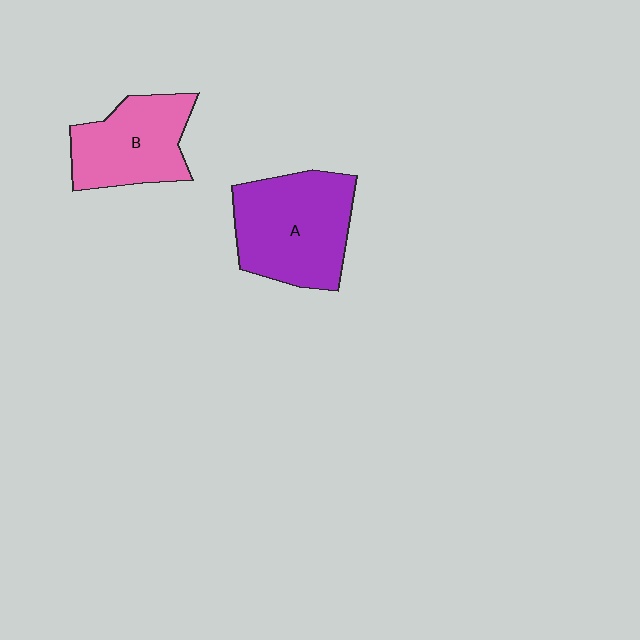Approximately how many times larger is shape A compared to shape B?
Approximately 1.3 times.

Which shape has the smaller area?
Shape B (pink).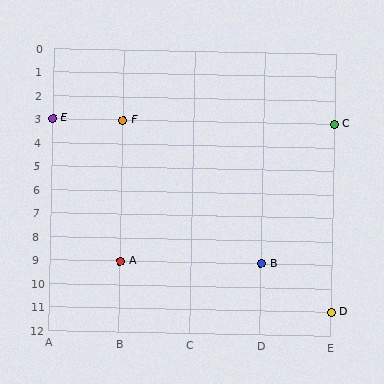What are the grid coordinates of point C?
Point C is at grid coordinates (E, 3).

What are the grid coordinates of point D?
Point D is at grid coordinates (E, 11).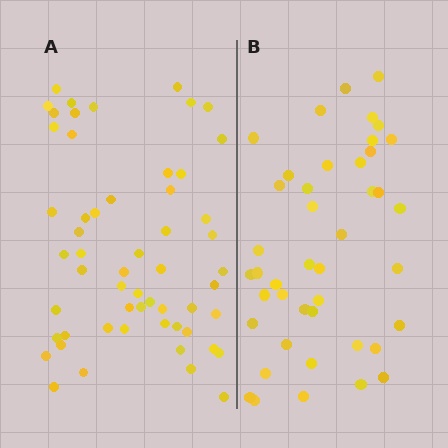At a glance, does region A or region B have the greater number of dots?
Region A (the left region) has more dots.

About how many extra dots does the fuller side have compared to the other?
Region A has approximately 15 more dots than region B.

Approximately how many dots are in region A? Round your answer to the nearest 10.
About 60 dots. (The exact count is 56, which rounds to 60.)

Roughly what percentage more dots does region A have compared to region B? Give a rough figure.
About 30% more.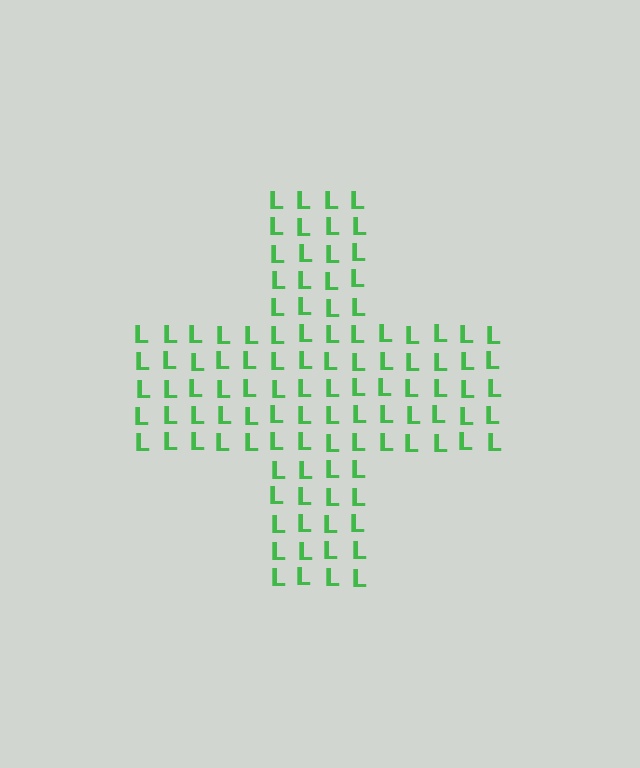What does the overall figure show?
The overall figure shows a cross.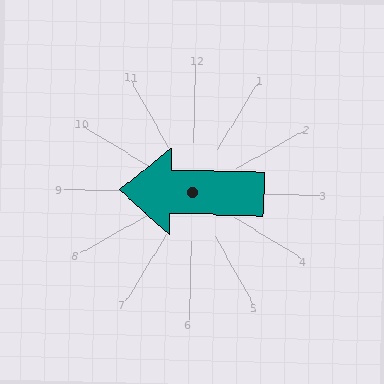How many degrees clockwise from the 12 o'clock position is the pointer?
Approximately 270 degrees.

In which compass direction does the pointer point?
West.